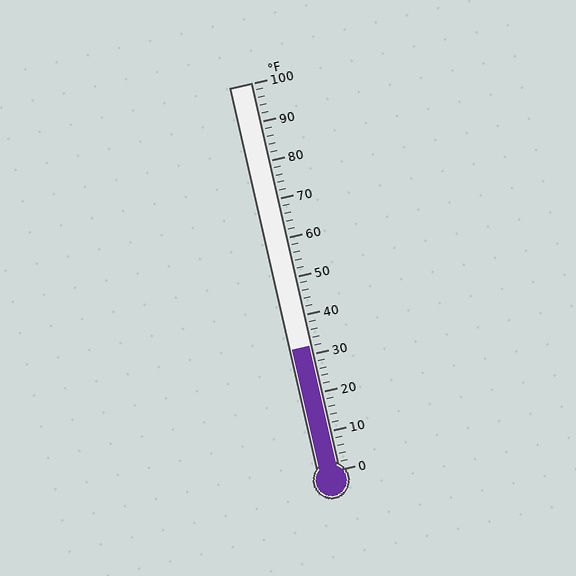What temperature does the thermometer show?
The thermometer shows approximately 32°F.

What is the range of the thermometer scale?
The thermometer scale ranges from 0°F to 100°F.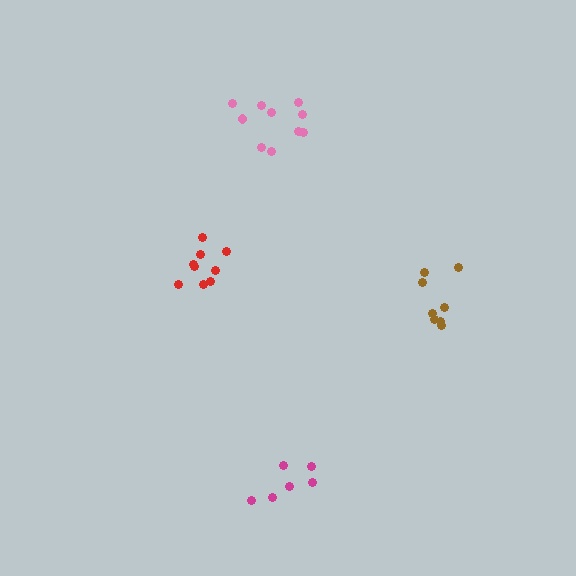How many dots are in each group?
Group 1: 6 dots, Group 2: 10 dots, Group 3: 9 dots, Group 4: 8 dots (33 total).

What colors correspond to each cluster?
The clusters are colored: magenta, pink, red, brown.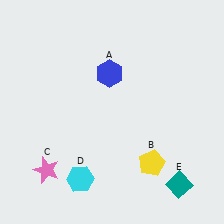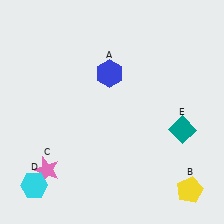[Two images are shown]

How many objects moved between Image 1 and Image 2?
3 objects moved between the two images.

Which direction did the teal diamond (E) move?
The teal diamond (E) moved up.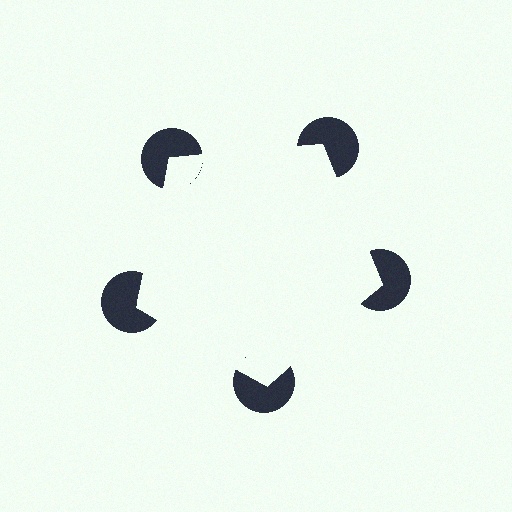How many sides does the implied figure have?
5 sides.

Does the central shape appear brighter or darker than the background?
It typically appears slightly brighter than the background, even though no actual brightness change is drawn.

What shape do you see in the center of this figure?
An illusory pentagon — its edges are inferred from the aligned wedge cuts in the pac-man discs, not physically drawn.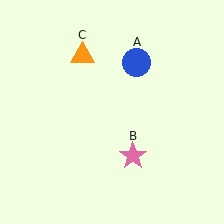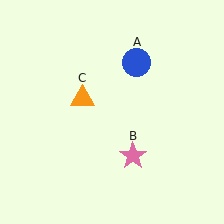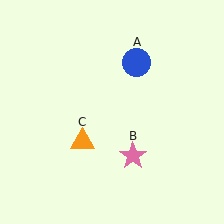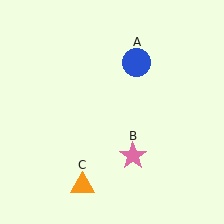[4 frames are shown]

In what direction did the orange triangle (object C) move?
The orange triangle (object C) moved down.